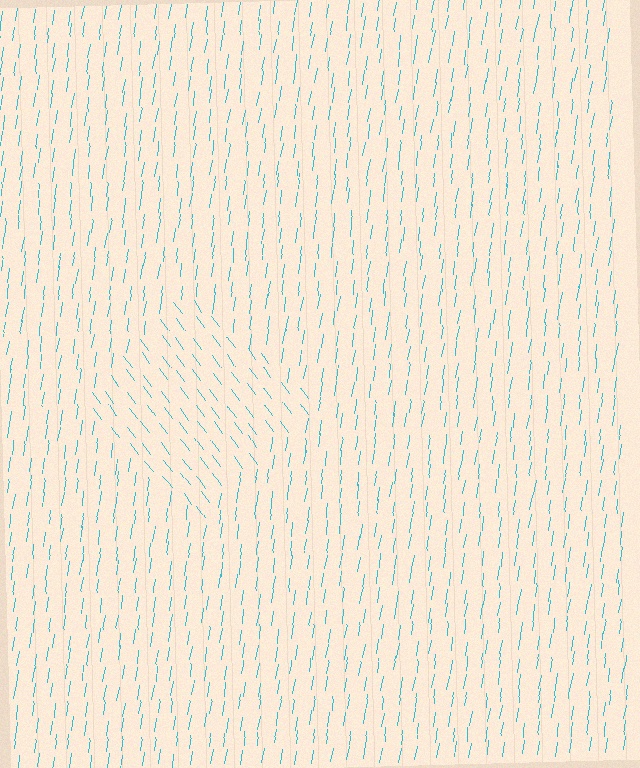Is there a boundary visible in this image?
Yes, there is a texture boundary formed by a change in line orientation.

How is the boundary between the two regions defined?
The boundary is defined purely by a change in line orientation (approximately 45 degrees difference). All lines are the same color and thickness.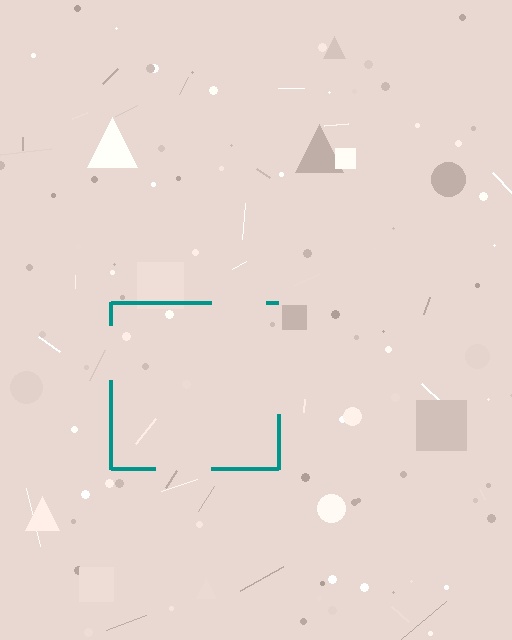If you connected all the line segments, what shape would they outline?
They would outline a square.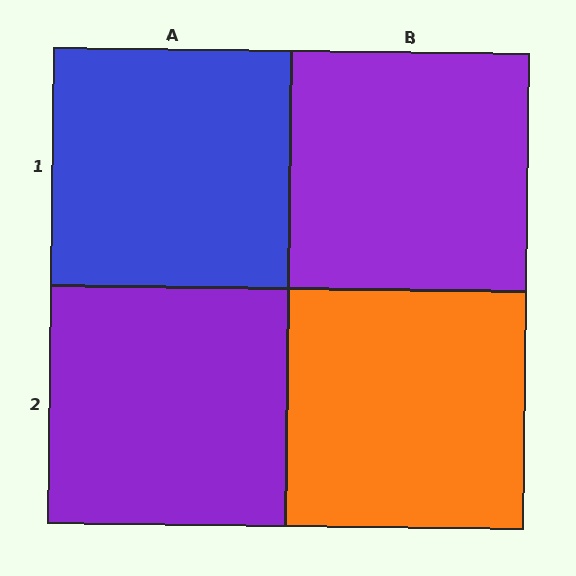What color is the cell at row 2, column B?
Orange.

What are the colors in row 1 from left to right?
Blue, purple.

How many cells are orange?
1 cell is orange.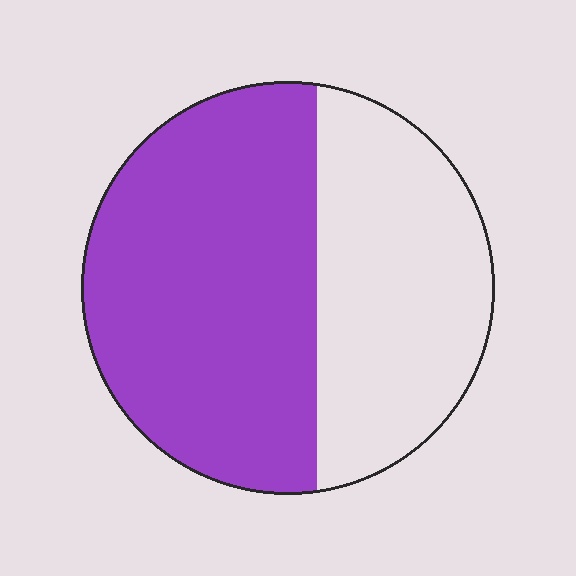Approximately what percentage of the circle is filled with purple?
Approximately 60%.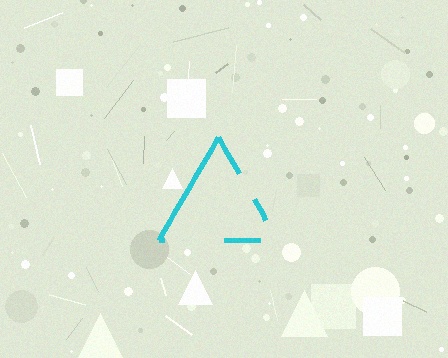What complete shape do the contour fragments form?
The contour fragments form a triangle.